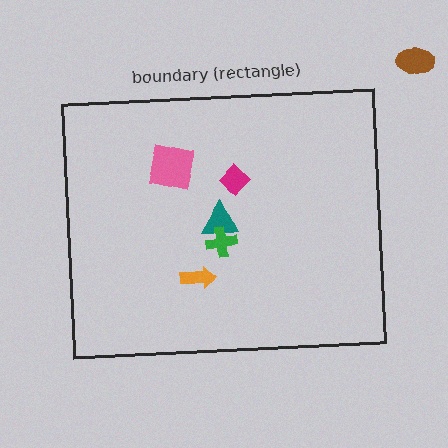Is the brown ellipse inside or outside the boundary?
Outside.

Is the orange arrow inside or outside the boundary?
Inside.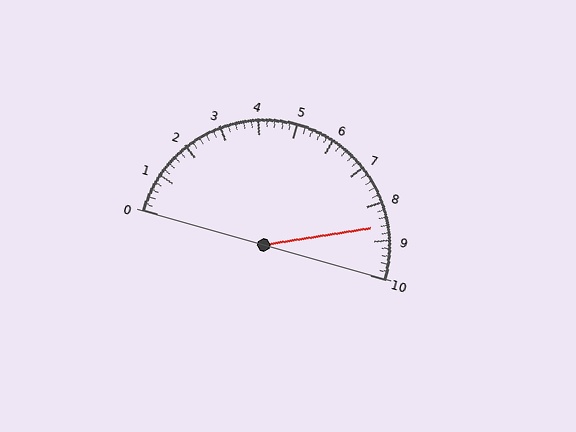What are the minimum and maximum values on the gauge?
The gauge ranges from 0 to 10.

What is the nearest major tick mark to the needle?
The nearest major tick mark is 9.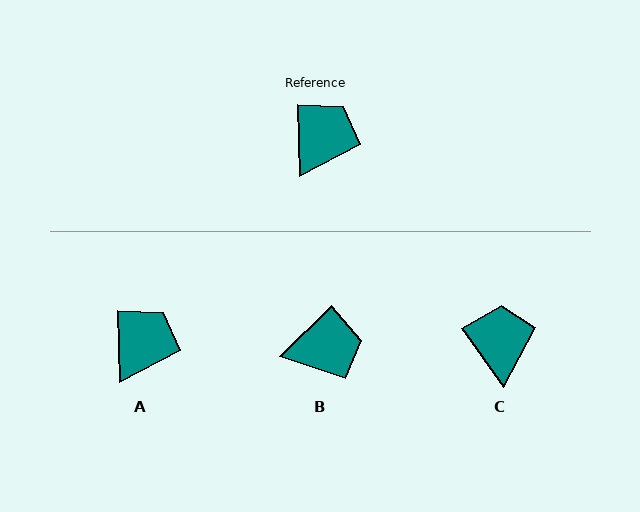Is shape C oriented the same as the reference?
No, it is off by about 33 degrees.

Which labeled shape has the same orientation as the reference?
A.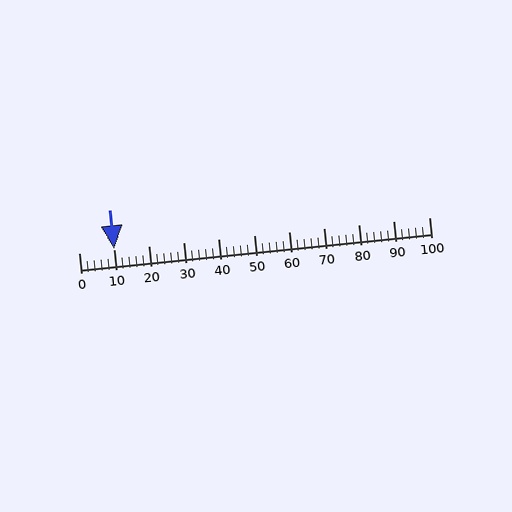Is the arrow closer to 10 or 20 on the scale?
The arrow is closer to 10.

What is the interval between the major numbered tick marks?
The major tick marks are spaced 10 units apart.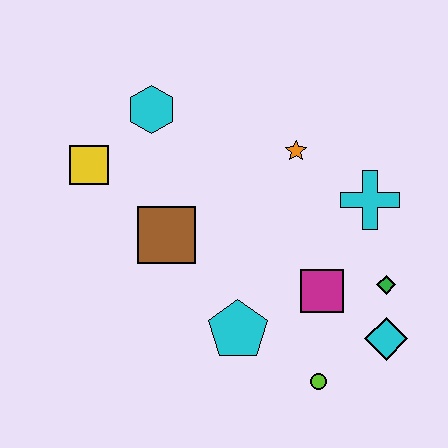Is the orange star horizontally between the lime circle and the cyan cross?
No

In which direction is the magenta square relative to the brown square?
The magenta square is to the right of the brown square.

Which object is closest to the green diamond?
The cyan diamond is closest to the green diamond.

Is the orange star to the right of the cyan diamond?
No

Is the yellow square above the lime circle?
Yes